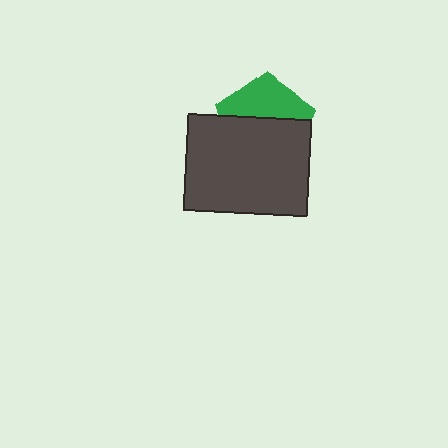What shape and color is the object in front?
The object in front is a dark gray rectangle.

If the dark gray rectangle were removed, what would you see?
You would see the complete green pentagon.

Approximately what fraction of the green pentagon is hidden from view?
Roughly 58% of the green pentagon is hidden behind the dark gray rectangle.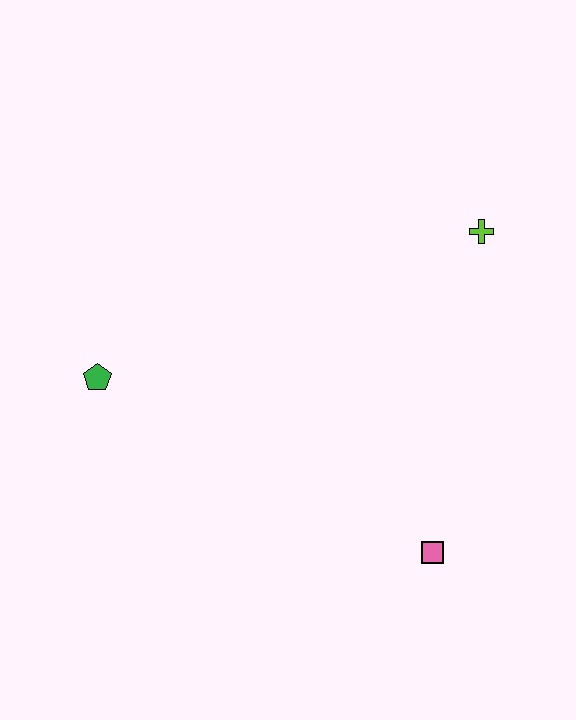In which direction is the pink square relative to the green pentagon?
The pink square is to the right of the green pentagon.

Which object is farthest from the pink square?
The green pentagon is farthest from the pink square.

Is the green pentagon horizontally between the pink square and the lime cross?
No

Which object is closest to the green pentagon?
The pink square is closest to the green pentagon.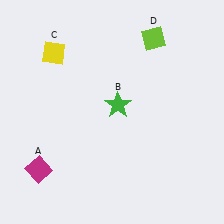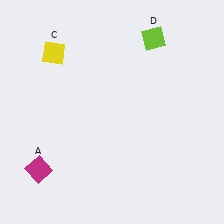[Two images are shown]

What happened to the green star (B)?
The green star (B) was removed in Image 2. It was in the top-right area of Image 1.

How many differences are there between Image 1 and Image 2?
There is 1 difference between the two images.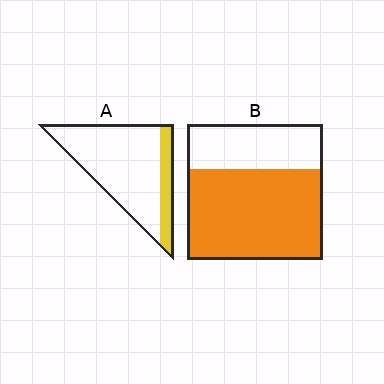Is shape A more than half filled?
No.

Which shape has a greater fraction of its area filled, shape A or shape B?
Shape B.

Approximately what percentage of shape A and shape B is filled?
A is approximately 20% and B is approximately 65%.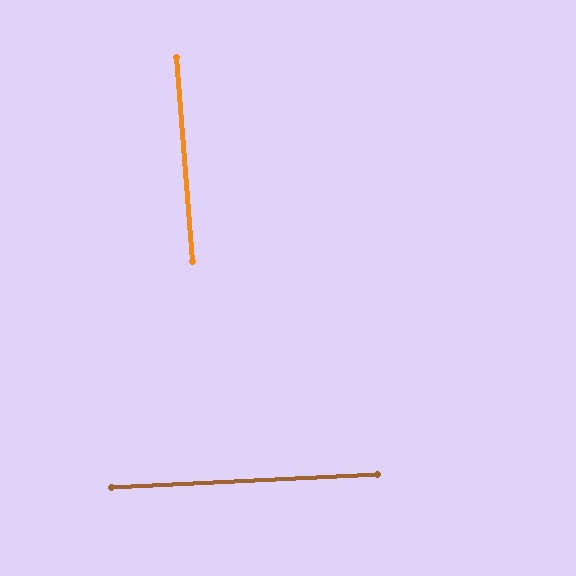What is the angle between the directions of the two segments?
Approximately 88 degrees.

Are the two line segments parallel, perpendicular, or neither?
Perpendicular — they meet at approximately 88°.